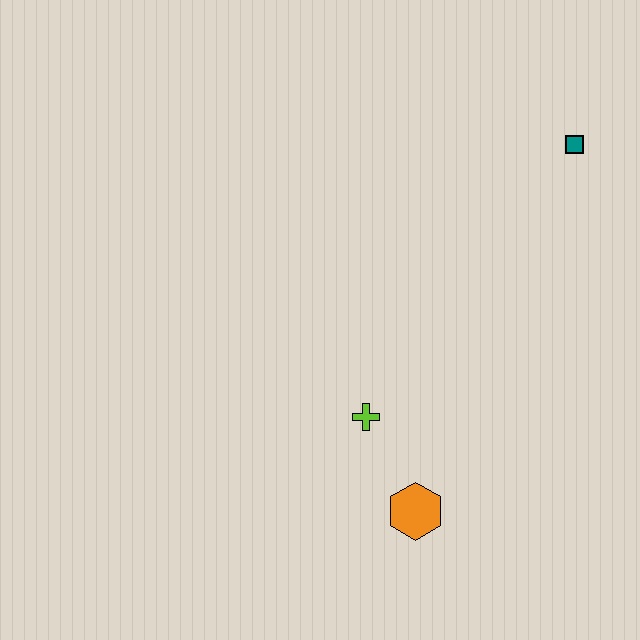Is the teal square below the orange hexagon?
No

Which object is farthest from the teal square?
The orange hexagon is farthest from the teal square.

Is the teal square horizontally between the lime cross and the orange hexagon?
No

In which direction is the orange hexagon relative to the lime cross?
The orange hexagon is below the lime cross.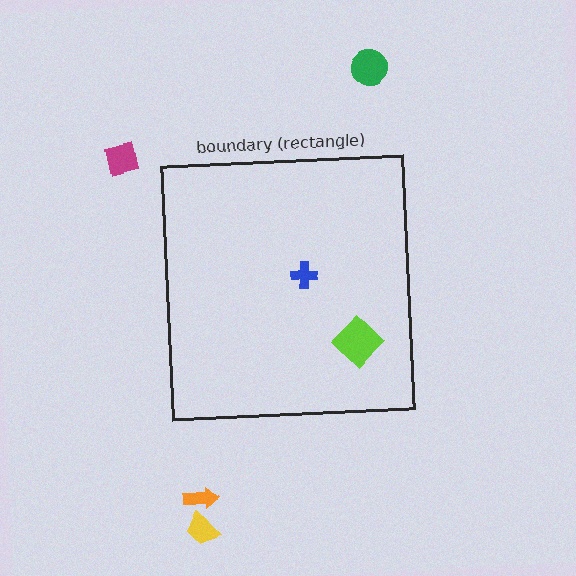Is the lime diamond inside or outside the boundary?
Inside.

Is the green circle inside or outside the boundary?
Outside.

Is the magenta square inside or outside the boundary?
Outside.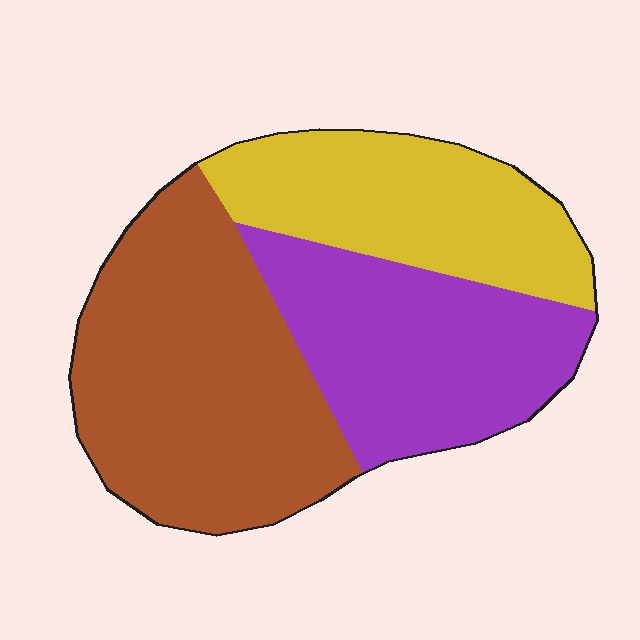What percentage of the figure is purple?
Purple takes up about one third (1/3) of the figure.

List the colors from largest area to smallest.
From largest to smallest: brown, purple, yellow.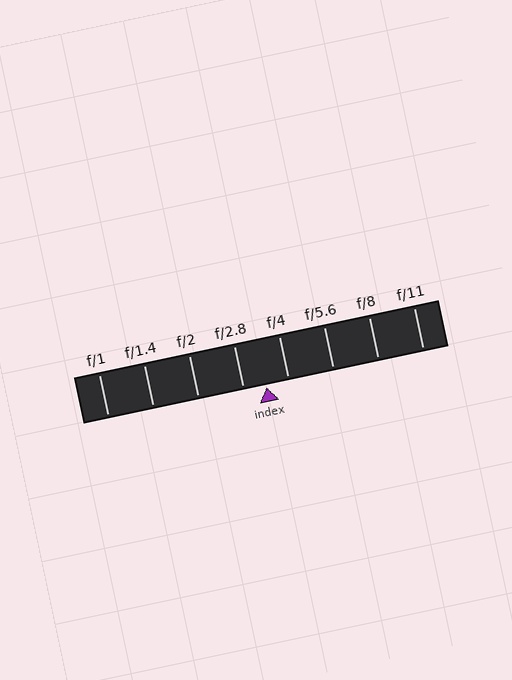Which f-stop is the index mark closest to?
The index mark is closest to f/4.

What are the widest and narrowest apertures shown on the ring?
The widest aperture shown is f/1 and the narrowest is f/11.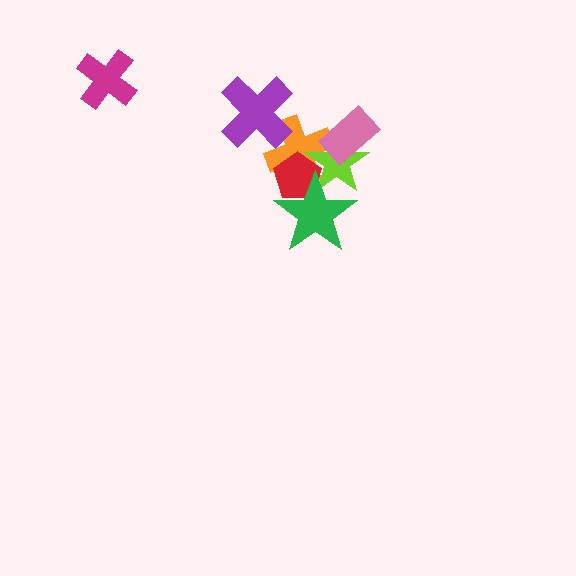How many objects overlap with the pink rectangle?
2 objects overlap with the pink rectangle.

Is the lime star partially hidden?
Yes, it is partially covered by another shape.